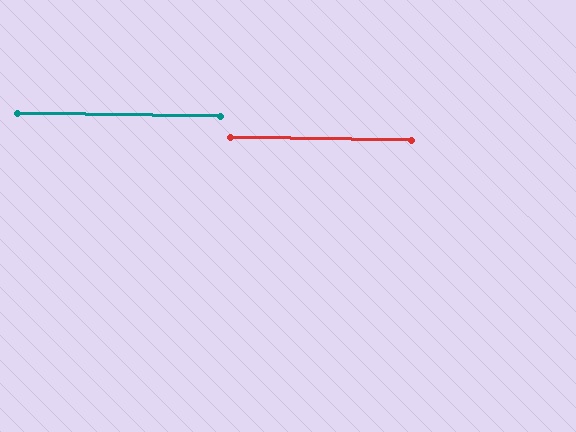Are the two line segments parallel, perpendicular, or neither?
Parallel — their directions differ by only 0.1°.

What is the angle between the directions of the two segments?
Approximately 0 degrees.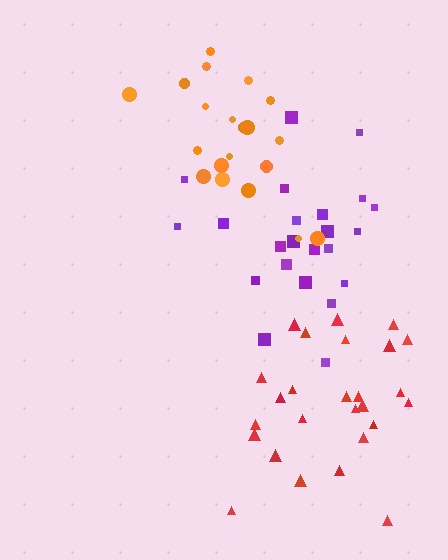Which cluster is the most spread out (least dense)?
Orange.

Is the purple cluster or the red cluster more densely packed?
Purple.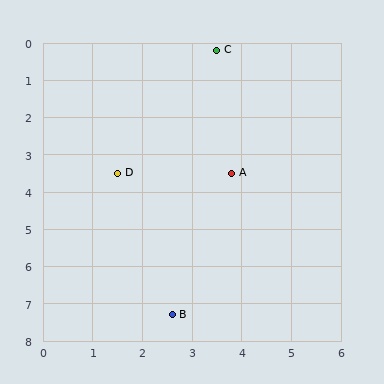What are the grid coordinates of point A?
Point A is at approximately (3.8, 3.5).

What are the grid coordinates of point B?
Point B is at approximately (2.6, 7.3).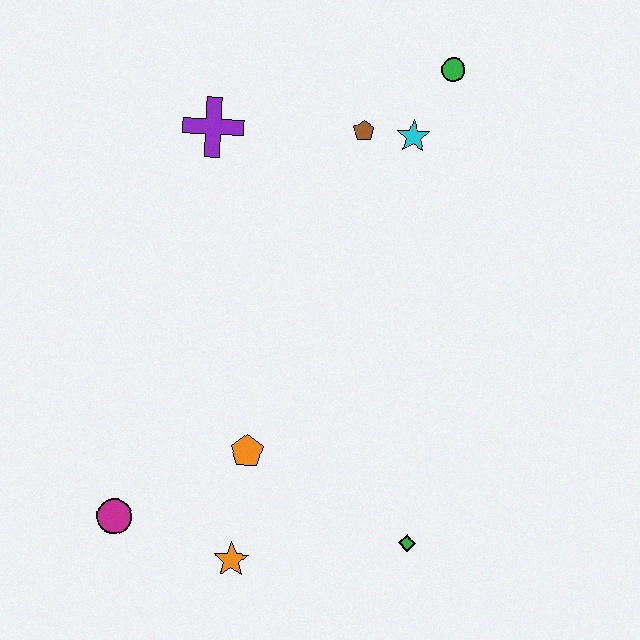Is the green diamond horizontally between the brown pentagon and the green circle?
Yes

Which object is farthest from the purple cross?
The green diamond is farthest from the purple cross.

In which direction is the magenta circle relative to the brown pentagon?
The magenta circle is below the brown pentagon.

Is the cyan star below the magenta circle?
No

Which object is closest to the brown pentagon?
The cyan star is closest to the brown pentagon.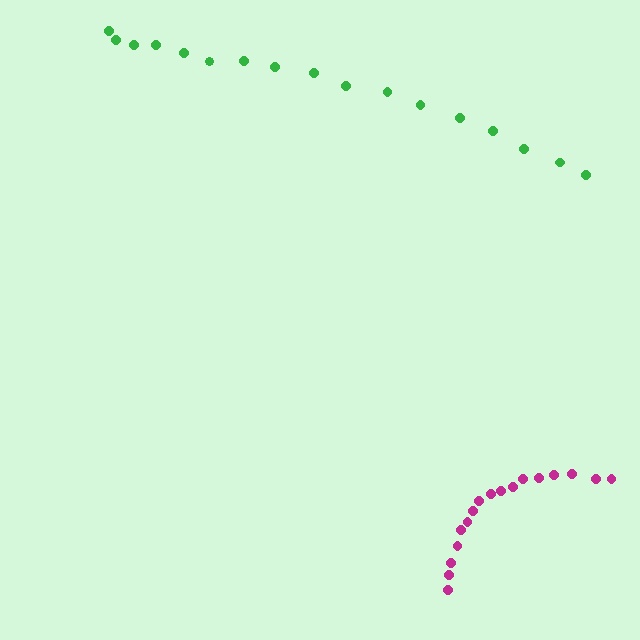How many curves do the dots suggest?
There are 2 distinct paths.